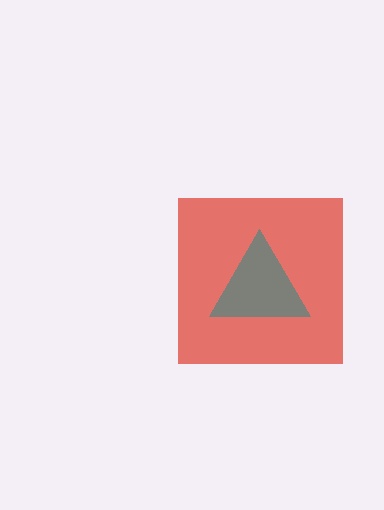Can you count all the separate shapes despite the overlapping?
Yes, there are 2 separate shapes.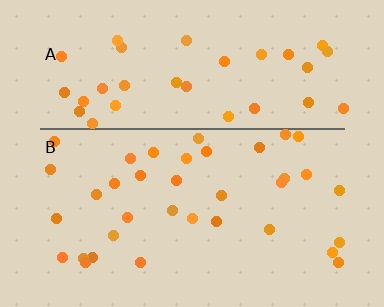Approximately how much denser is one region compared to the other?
Approximately 1.1× — region A over region B.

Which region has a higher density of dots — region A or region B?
A (the top).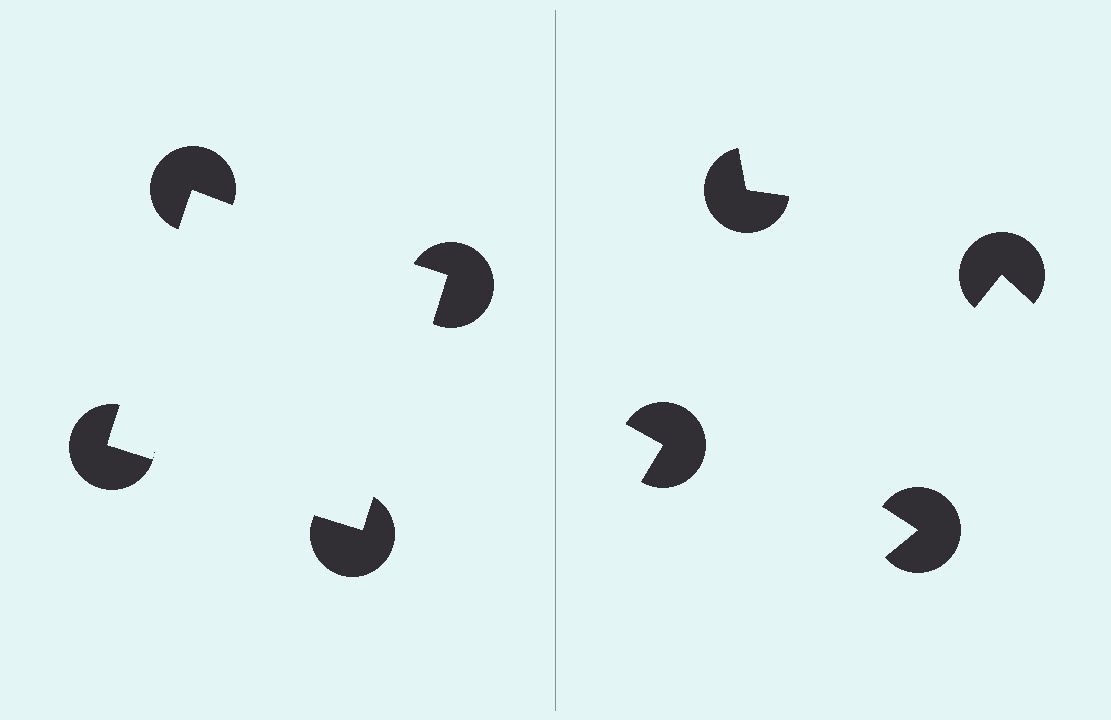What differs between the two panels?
The pac-man discs are positioned identically on both sides; only the wedge orientations differ. On the left they align to a square; on the right they are misaligned.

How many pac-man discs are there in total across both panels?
8 — 4 on each side.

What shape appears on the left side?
An illusory square.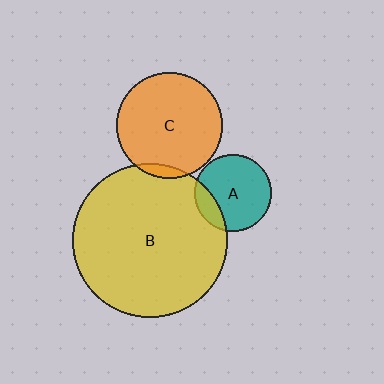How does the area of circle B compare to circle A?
Approximately 4.0 times.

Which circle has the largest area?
Circle B (yellow).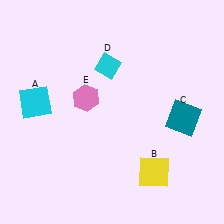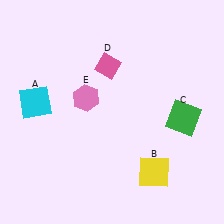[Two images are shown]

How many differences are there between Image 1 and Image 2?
There are 2 differences between the two images.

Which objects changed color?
C changed from teal to green. D changed from cyan to pink.